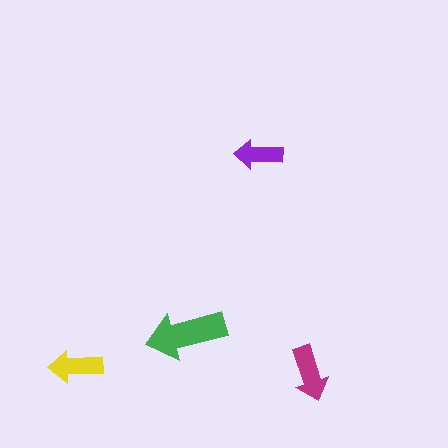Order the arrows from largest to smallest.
the green one, the magenta one, the yellow one, the purple one.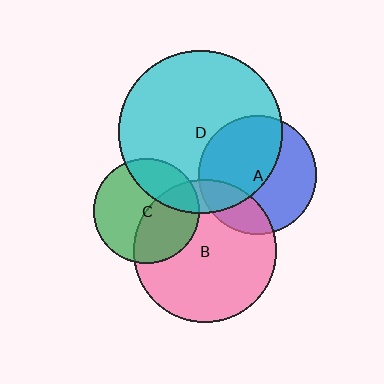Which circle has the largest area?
Circle D (cyan).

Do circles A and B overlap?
Yes.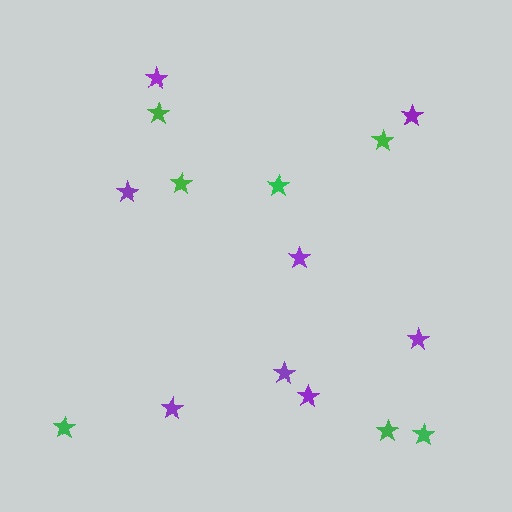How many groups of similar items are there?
There are 2 groups: one group of green stars (7) and one group of purple stars (8).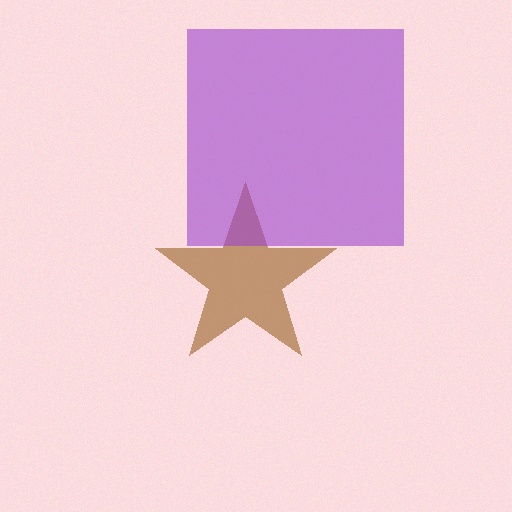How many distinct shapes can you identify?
There are 2 distinct shapes: a brown star, a purple square.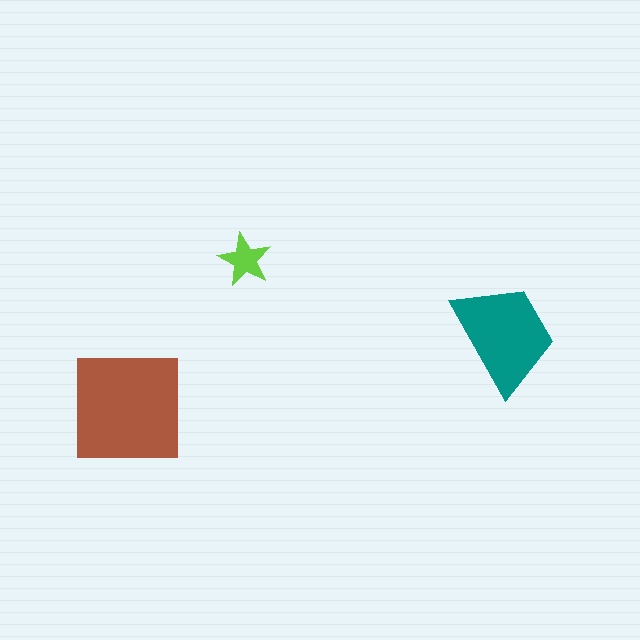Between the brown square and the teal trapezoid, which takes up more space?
The brown square.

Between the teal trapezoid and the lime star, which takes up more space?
The teal trapezoid.